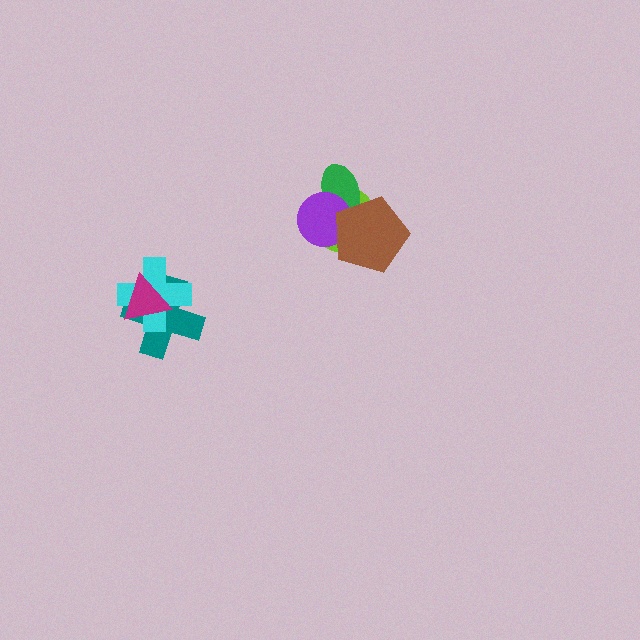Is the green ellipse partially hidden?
Yes, it is partially covered by another shape.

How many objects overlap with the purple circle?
3 objects overlap with the purple circle.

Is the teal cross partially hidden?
Yes, it is partially covered by another shape.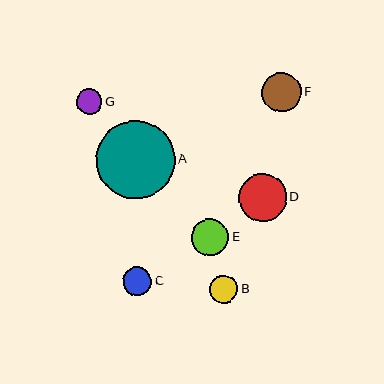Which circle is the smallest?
Circle G is the smallest with a size of approximately 26 pixels.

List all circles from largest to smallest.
From largest to smallest: A, D, F, E, C, B, G.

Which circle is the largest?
Circle A is the largest with a size of approximately 78 pixels.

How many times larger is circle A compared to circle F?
Circle A is approximately 2.0 times the size of circle F.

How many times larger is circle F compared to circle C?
Circle F is approximately 1.4 times the size of circle C.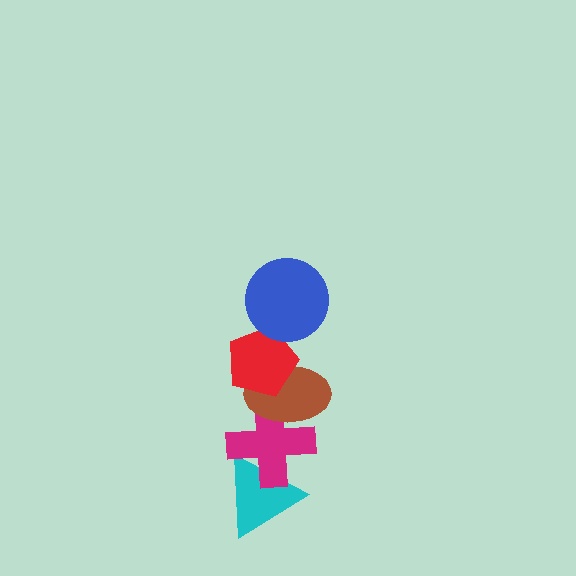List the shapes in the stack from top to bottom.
From top to bottom: the blue circle, the red pentagon, the brown ellipse, the magenta cross, the cyan triangle.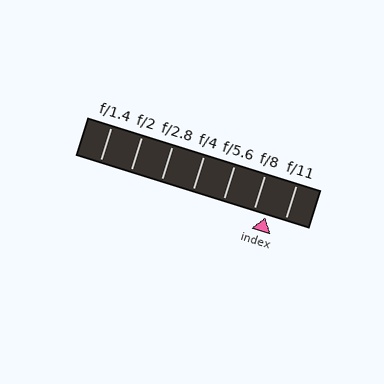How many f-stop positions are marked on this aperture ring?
There are 7 f-stop positions marked.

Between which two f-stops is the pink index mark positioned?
The index mark is between f/8 and f/11.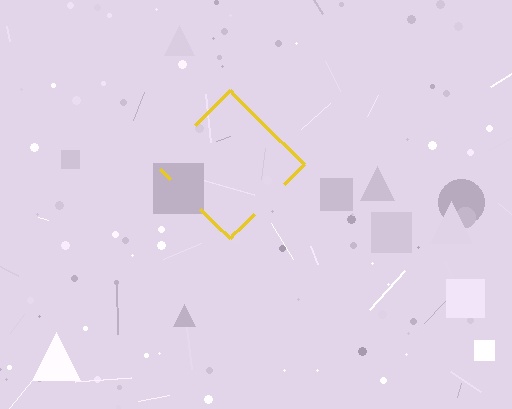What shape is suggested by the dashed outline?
The dashed outline suggests a diamond.